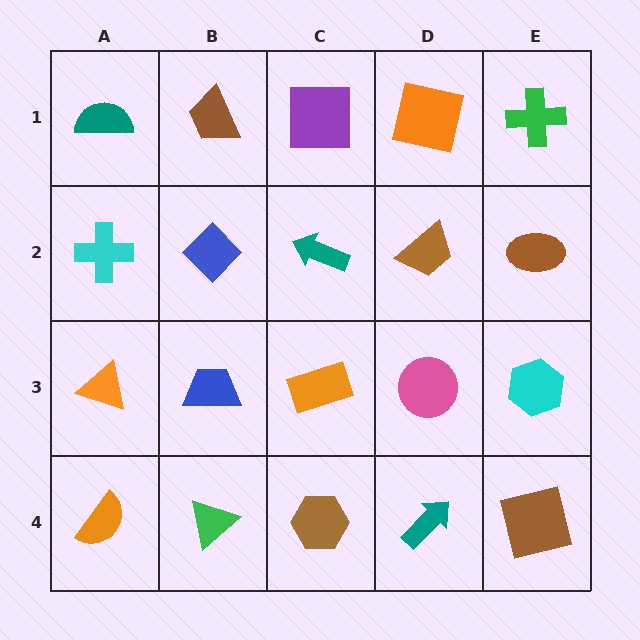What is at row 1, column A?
A teal semicircle.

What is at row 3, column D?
A pink circle.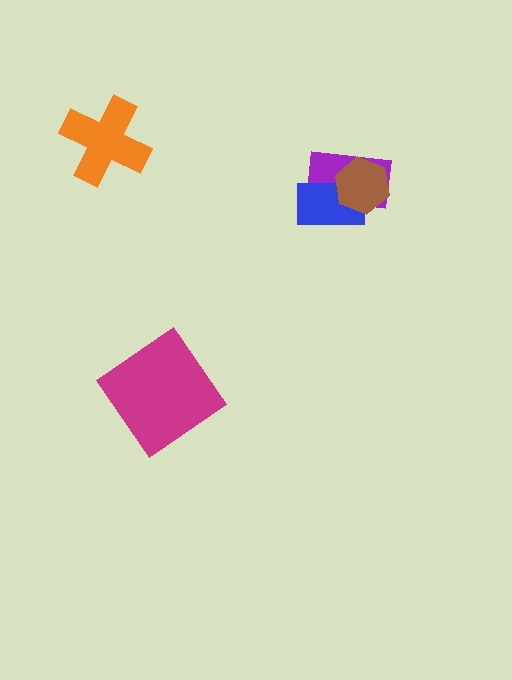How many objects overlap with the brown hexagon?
2 objects overlap with the brown hexagon.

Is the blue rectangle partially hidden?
Yes, it is partially covered by another shape.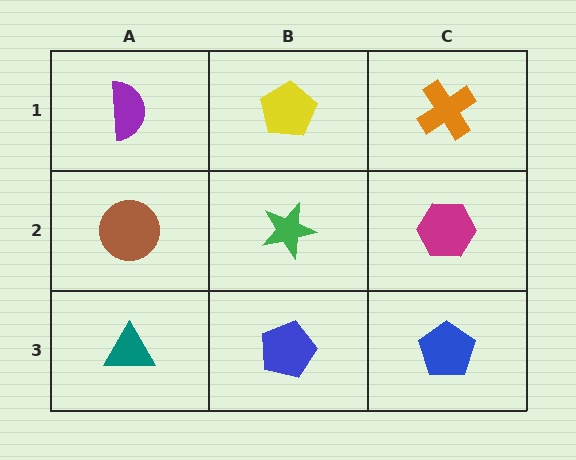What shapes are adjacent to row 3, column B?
A green star (row 2, column B), a teal triangle (row 3, column A), a blue pentagon (row 3, column C).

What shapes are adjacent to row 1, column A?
A brown circle (row 2, column A), a yellow pentagon (row 1, column B).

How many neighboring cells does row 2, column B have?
4.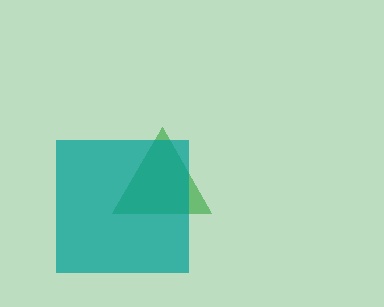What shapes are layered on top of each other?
The layered shapes are: a green triangle, a teal square.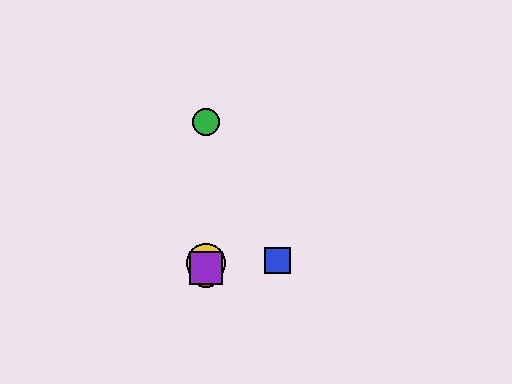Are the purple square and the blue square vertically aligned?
No, the purple square is at x≈206 and the blue square is at x≈277.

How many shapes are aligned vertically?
4 shapes (the red circle, the green circle, the yellow circle, the purple square) are aligned vertically.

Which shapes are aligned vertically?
The red circle, the green circle, the yellow circle, the purple square are aligned vertically.